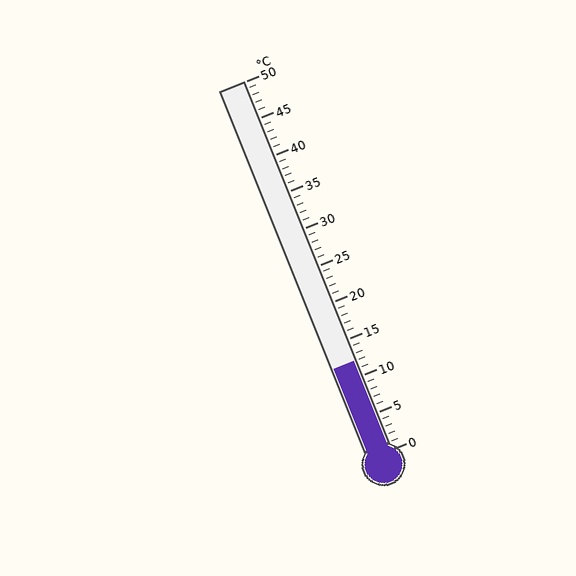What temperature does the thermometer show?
The thermometer shows approximately 12°C.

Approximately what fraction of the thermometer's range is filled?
The thermometer is filled to approximately 25% of its range.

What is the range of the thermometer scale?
The thermometer scale ranges from 0°C to 50°C.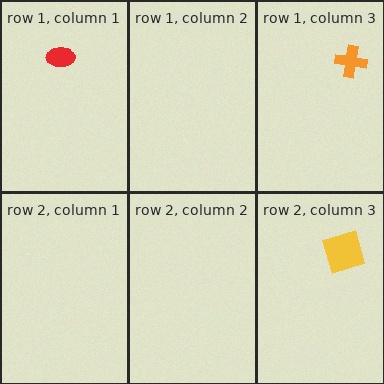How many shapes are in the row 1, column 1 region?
1.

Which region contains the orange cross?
The row 1, column 3 region.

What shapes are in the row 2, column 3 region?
The yellow square.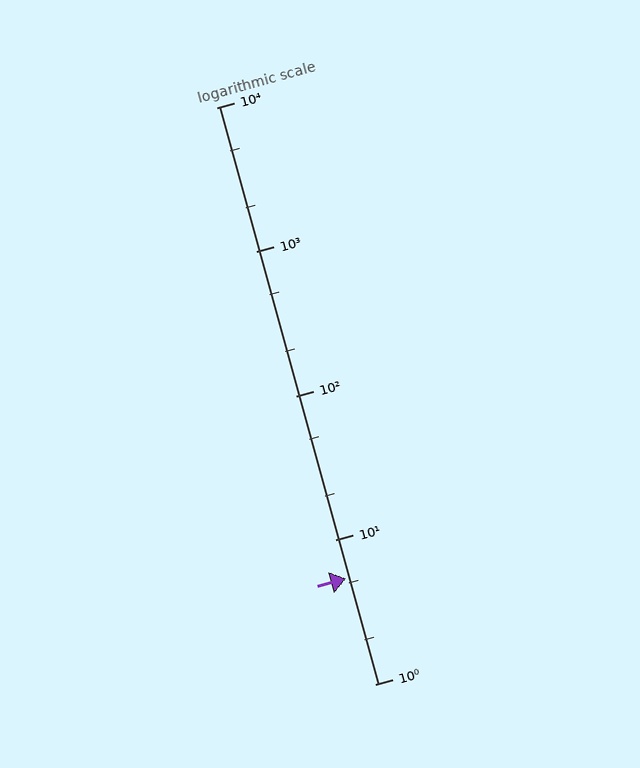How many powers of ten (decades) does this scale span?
The scale spans 4 decades, from 1 to 10000.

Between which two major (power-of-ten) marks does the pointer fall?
The pointer is between 1 and 10.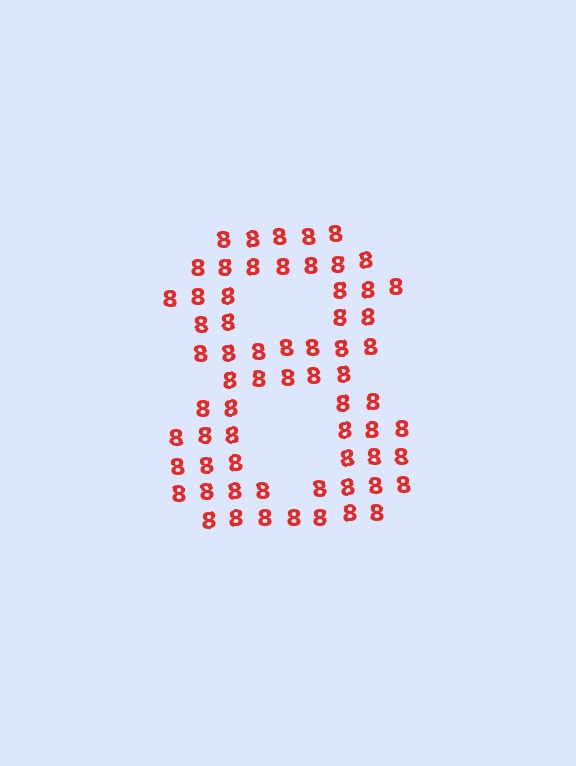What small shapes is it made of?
It is made of small digit 8's.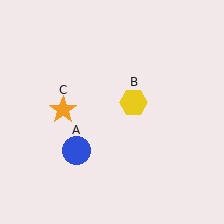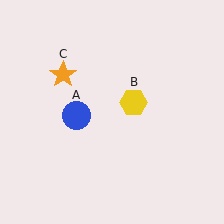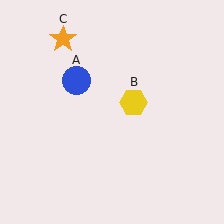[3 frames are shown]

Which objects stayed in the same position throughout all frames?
Yellow hexagon (object B) remained stationary.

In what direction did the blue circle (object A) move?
The blue circle (object A) moved up.